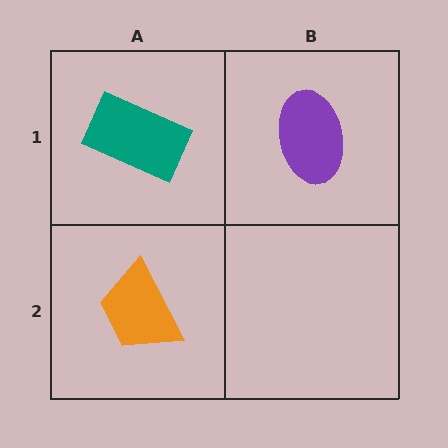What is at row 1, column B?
A purple ellipse.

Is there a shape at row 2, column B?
No, that cell is empty.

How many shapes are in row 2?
1 shape.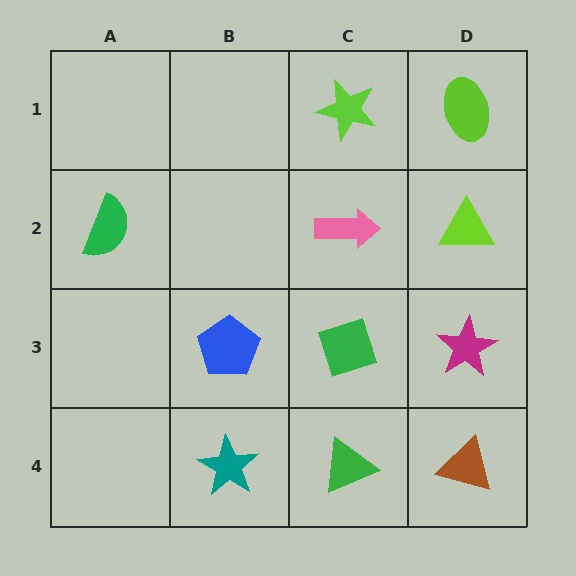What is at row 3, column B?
A blue pentagon.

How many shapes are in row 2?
3 shapes.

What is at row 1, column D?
A lime ellipse.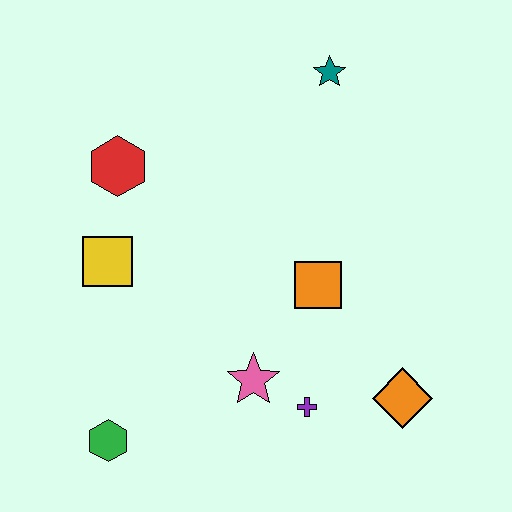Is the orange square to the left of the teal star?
Yes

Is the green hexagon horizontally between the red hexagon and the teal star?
No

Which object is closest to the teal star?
The orange square is closest to the teal star.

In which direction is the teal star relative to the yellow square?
The teal star is to the right of the yellow square.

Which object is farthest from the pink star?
The teal star is farthest from the pink star.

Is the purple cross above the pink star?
No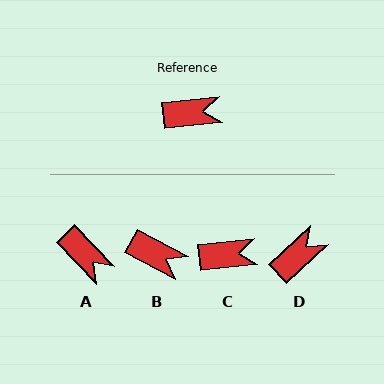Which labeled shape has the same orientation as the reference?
C.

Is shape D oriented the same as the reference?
No, it is off by about 37 degrees.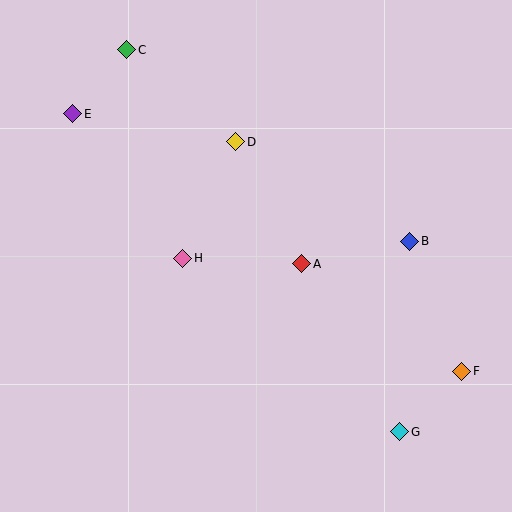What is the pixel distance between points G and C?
The distance between G and C is 469 pixels.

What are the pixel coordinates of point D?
Point D is at (236, 142).